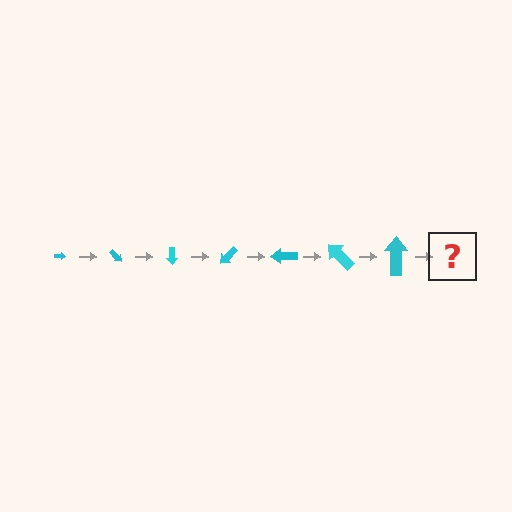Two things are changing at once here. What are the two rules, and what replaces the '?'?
The two rules are that the arrow grows larger each step and it rotates 45 degrees each step. The '?' should be an arrow, larger than the previous one and rotated 315 degrees from the start.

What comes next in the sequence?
The next element should be an arrow, larger than the previous one and rotated 315 degrees from the start.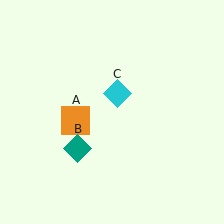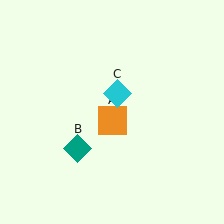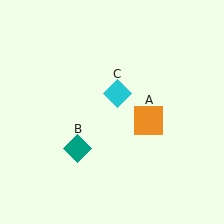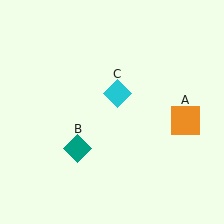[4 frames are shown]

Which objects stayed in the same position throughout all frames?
Teal diamond (object B) and cyan diamond (object C) remained stationary.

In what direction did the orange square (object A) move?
The orange square (object A) moved right.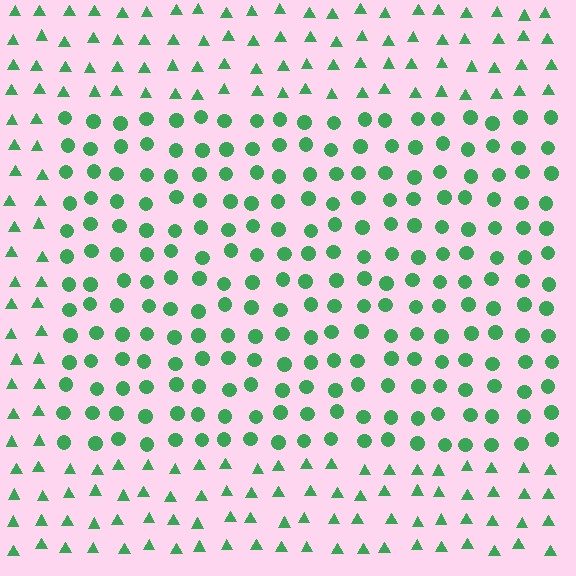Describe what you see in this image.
The image is filled with small green elements arranged in a uniform grid. A rectangle-shaped region contains circles, while the surrounding area contains triangles. The boundary is defined purely by the change in element shape.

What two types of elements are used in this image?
The image uses circles inside the rectangle region and triangles outside it.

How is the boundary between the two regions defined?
The boundary is defined by a change in element shape: circles inside vs. triangles outside. All elements share the same color and spacing.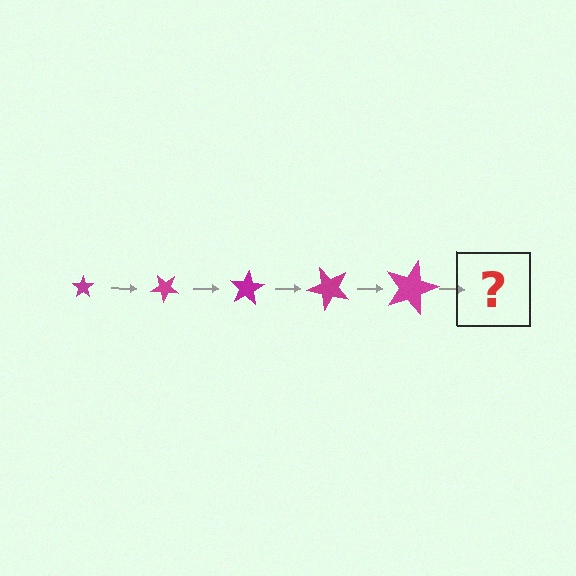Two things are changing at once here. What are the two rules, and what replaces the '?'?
The two rules are that the star grows larger each step and it rotates 40 degrees each step. The '?' should be a star, larger than the previous one and rotated 200 degrees from the start.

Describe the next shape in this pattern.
It should be a star, larger than the previous one and rotated 200 degrees from the start.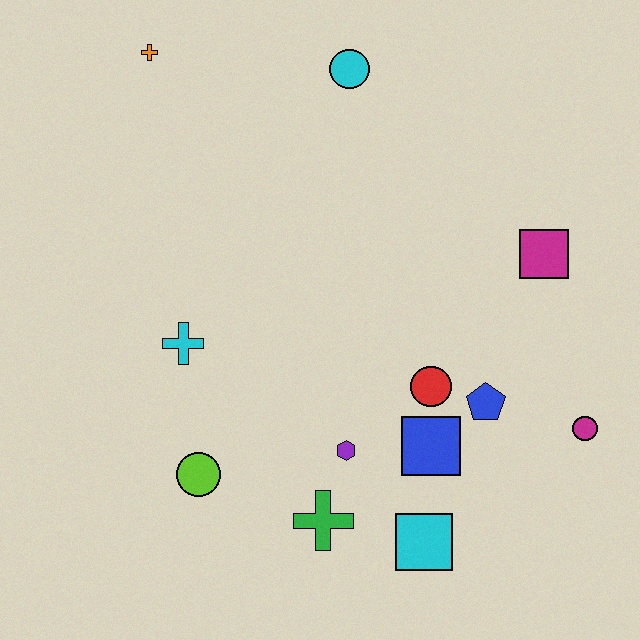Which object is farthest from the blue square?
The orange cross is farthest from the blue square.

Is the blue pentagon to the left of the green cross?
No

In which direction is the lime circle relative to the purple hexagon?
The lime circle is to the left of the purple hexagon.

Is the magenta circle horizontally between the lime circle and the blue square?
No